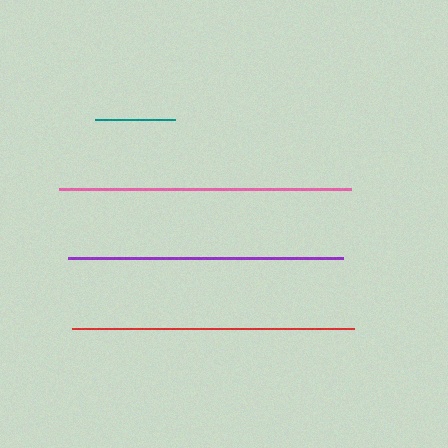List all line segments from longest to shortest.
From longest to shortest: pink, red, purple, teal.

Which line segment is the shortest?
The teal line is the shortest at approximately 80 pixels.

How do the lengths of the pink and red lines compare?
The pink and red lines are approximately the same length.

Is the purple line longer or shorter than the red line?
The red line is longer than the purple line.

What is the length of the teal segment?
The teal segment is approximately 80 pixels long.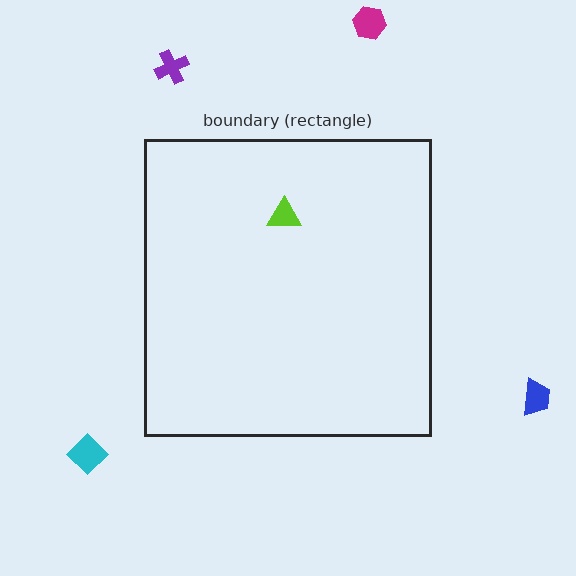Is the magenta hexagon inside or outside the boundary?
Outside.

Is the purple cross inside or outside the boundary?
Outside.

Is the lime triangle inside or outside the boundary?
Inside.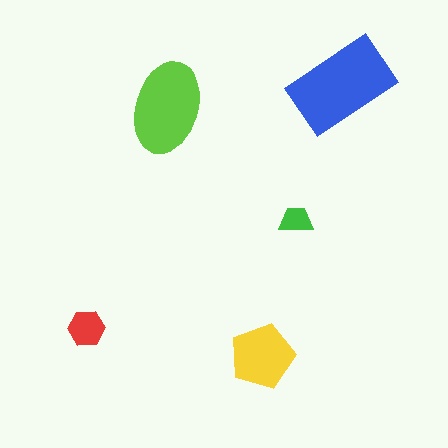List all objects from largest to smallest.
The blue rectangle, the lime ellipse, the yellow pentagon, the red hexagon, the green trapezoid.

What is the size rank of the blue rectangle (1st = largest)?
1st.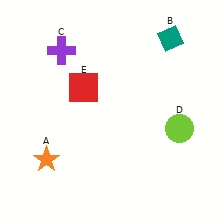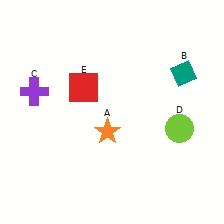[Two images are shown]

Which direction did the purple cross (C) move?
The purple cross (C) moved down.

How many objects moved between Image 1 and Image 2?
3 objects moved between the two images.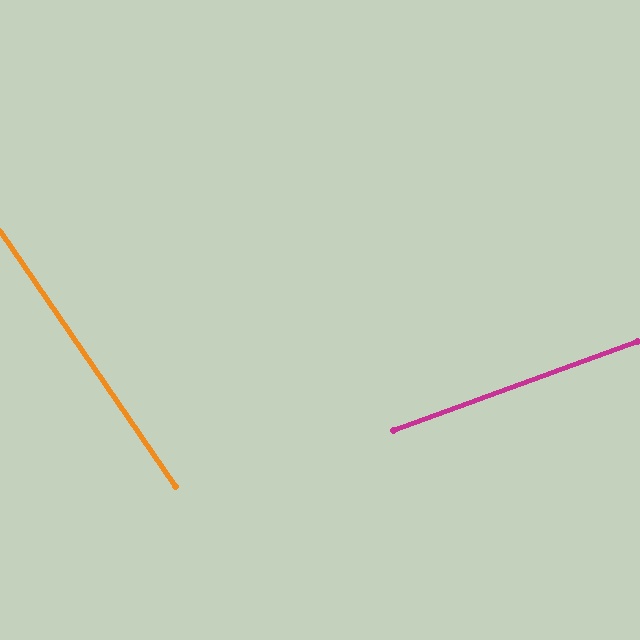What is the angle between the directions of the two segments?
Approximately 75 degrees.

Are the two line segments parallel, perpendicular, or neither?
Neither parallel nor perpendicular — they differ by about 75°.